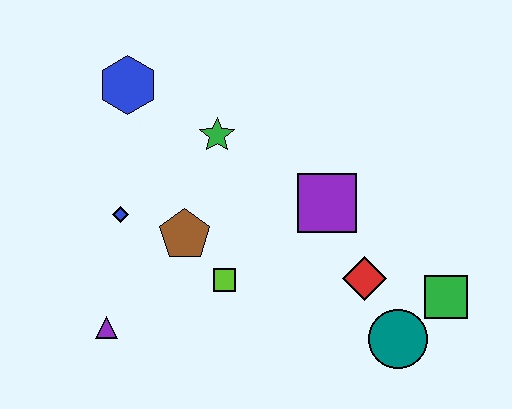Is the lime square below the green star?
Yes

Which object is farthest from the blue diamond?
The green square is farthest from the blue diamond.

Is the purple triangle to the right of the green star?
No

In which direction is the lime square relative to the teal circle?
The lime square is to the left of the teal circle.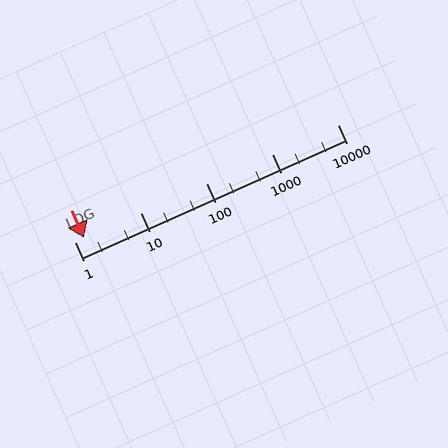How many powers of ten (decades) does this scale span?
The scale spans 4 decades, from 1 to 10000.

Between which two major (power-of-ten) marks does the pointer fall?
The pointer is between 1 and 10.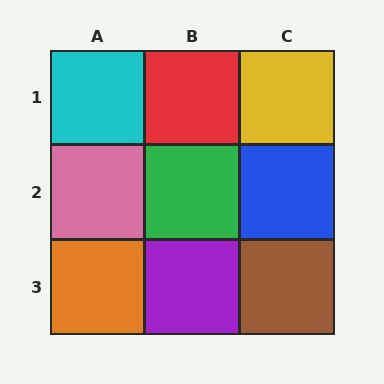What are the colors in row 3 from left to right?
Orange, purple, brown.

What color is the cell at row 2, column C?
Blue.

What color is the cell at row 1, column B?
Red.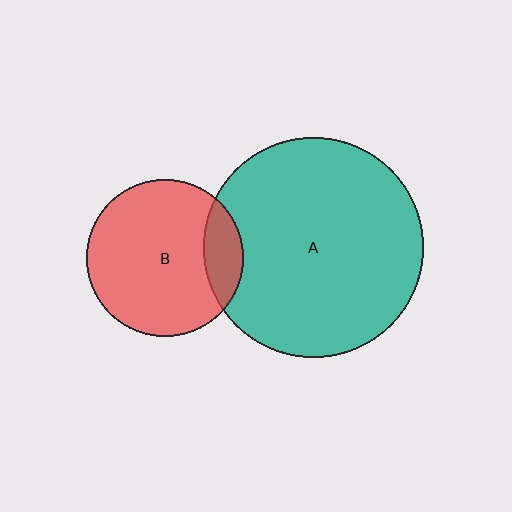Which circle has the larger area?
Circle A (teal).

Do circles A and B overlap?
Yes.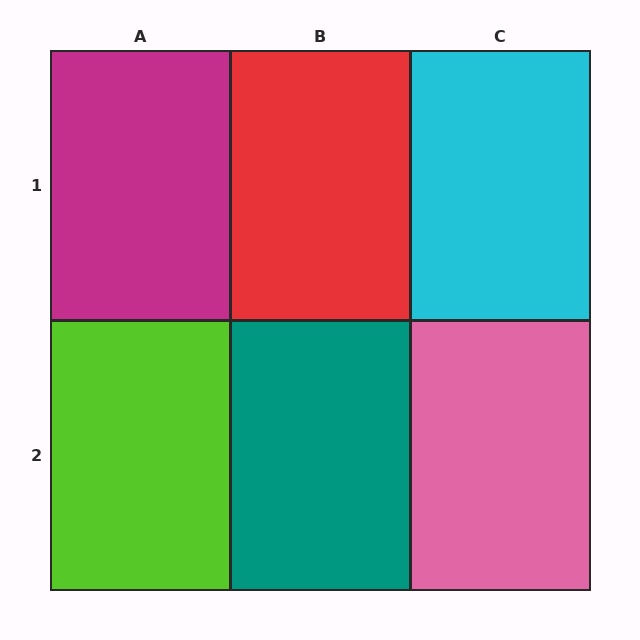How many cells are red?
1 cell is red.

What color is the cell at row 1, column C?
Cyan.